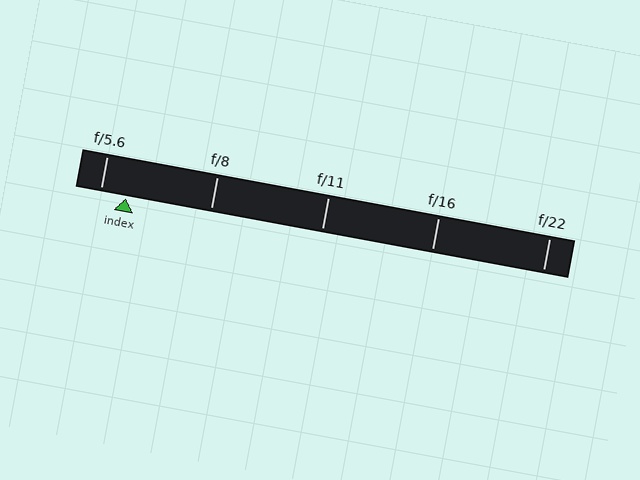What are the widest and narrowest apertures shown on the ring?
The widest aperture shown is f/5.6 and the narrowest is f/22.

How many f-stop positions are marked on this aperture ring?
There are 5 f-stop positions marked.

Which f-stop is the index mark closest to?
The index mark is closest to f/5.6.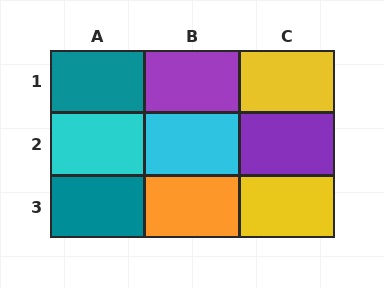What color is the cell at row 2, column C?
Purple.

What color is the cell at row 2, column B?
Cyan.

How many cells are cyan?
2 cells are cyan.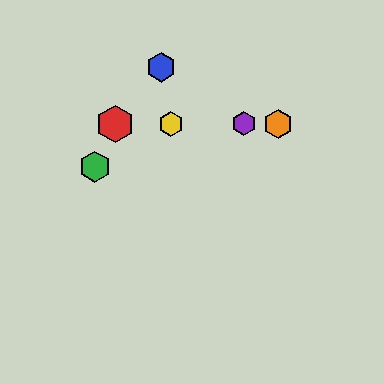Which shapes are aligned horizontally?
The red hexagon, the yellow hexagon, the purple hexagon, the orange hexagon are aligned horizontally.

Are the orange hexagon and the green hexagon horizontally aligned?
No, the orange hexagon is at y≈124 and the green hexagon is at y≈167.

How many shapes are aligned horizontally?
4 shapes (the red hexagon, the yellow hexagon, the purple hexagon, the orange hexagon) are aligned horizontally.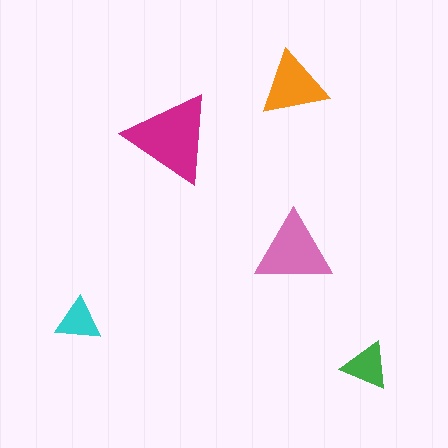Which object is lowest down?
The green triangle is bottommost.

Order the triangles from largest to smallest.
the magenta one, the pink one, the orange one, the green one, the cyan one.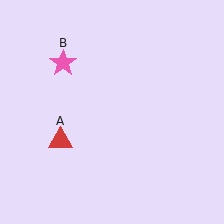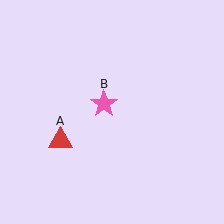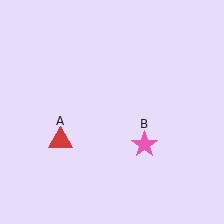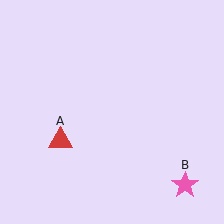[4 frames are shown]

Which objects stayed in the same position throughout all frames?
Red triangle (object A) remained stationary.